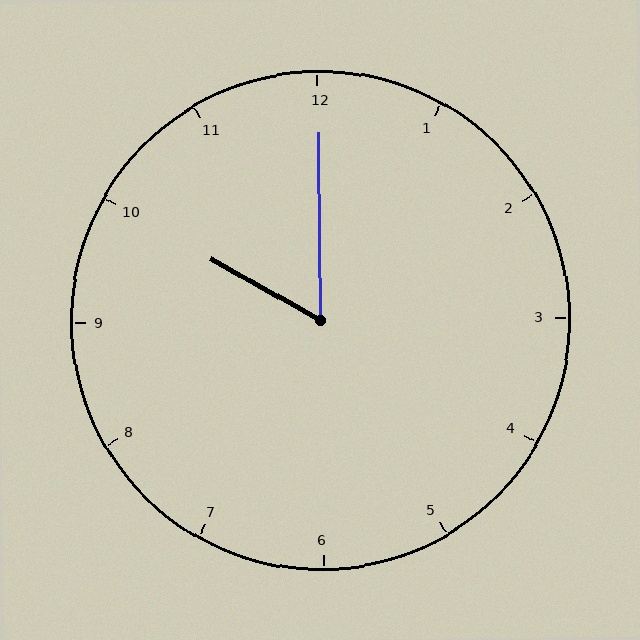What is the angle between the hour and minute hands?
Approximately 60 degrees.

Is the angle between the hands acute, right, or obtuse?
It is acute.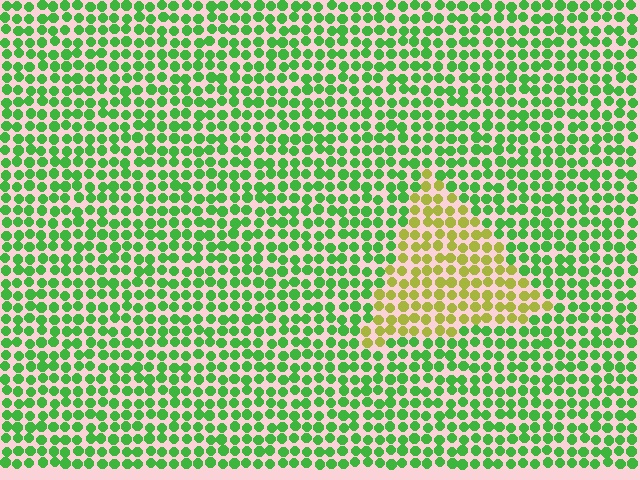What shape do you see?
I see a triangle.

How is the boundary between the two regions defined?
The boundary is defined purely by a slight shift in hue (about 52 degrees). Spacing, size, and orientation are identical on both sides.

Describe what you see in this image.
The image is filled with small green elements in a uniform arrangement. A triangle-shaped region is visible where the elements are tinted to a slightly different hue, forming a subtle color boundary.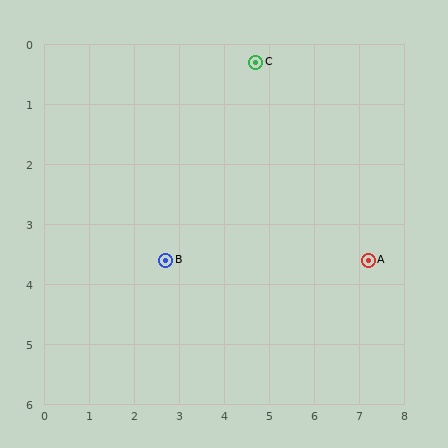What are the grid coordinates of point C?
Point C is at approximately (4.7, 0.3).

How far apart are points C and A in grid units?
Points C and A are about 4.1 grid units apart.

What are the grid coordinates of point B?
Point B is at approximately (2.7, 3.6).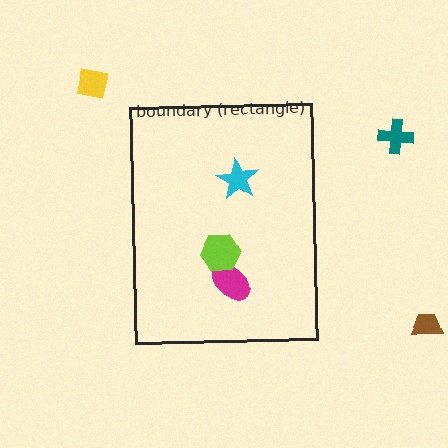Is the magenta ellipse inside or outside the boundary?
Inside.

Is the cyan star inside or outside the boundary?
Inside.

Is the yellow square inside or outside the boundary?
Outside.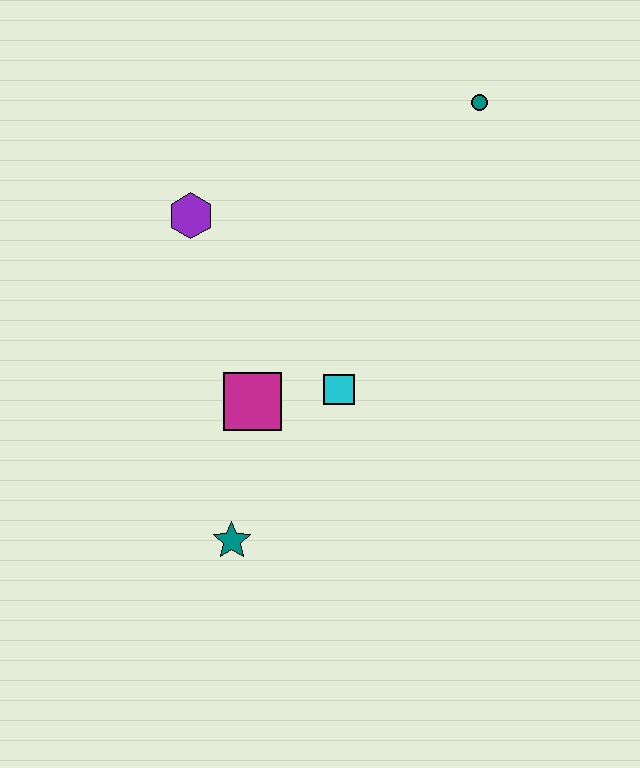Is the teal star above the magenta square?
No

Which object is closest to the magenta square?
The cyan square is closest to the magenta square.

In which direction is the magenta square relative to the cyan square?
The magenta square is to the left of the cyan square.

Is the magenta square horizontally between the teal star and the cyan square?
Yes